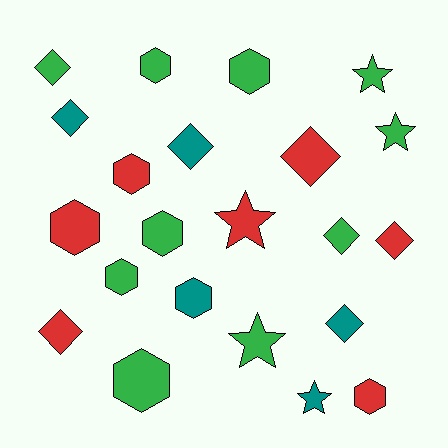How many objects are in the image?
There are 22 objects.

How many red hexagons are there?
There are 3 red hexagons.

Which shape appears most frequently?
Hexagon, with 9 objects.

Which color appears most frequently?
Green, with 10 objects.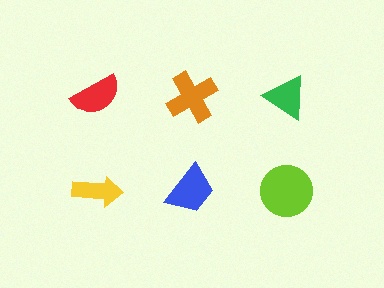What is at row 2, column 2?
A blue trapezoid.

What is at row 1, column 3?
A green triangle.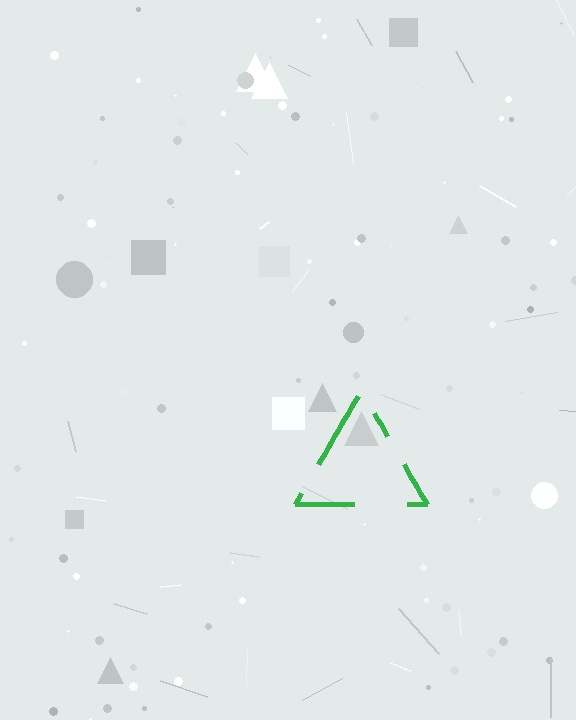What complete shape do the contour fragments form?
The contour fragments form a triangle.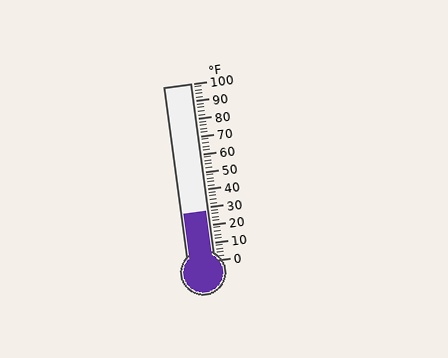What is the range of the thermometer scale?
The thermometer scale ranges from 0°F to 100°F.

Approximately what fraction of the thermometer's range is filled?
The thermometer is filled to approximately 30% of its range.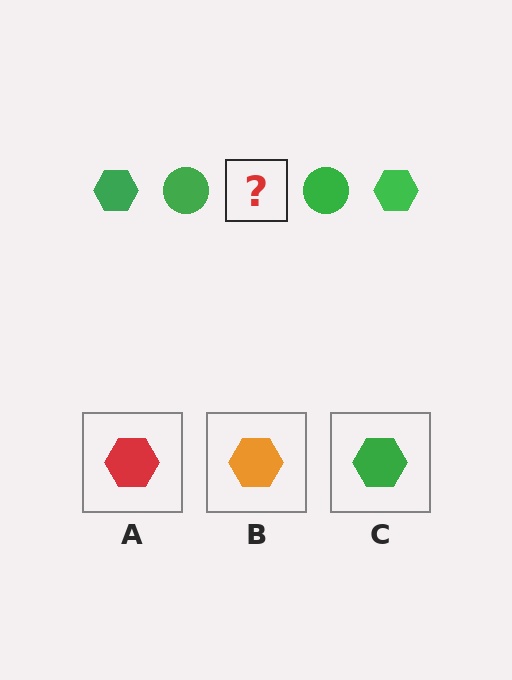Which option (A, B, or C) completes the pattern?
C.